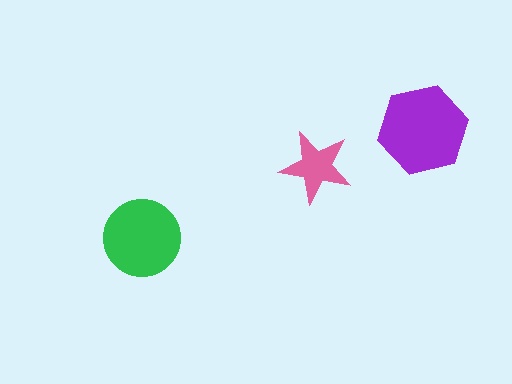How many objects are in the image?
There are 3 objects in the image.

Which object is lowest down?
The green circle is bottommost.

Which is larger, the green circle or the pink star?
The green circle.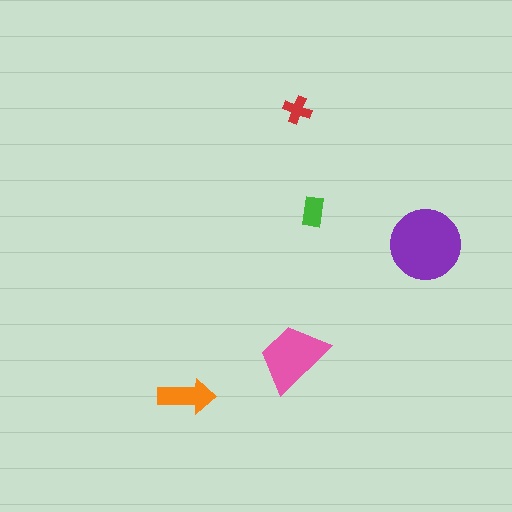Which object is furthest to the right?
The purple circle is rightmost.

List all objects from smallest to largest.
The red cross, the green rectangle, the orange arrow, the pink trapezoid, the purple circle.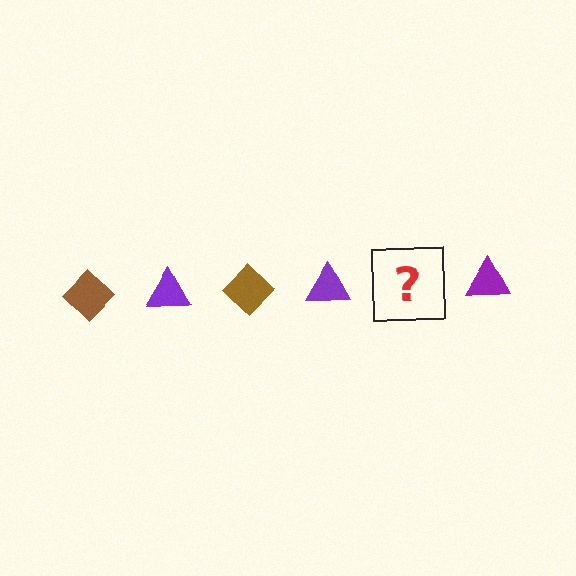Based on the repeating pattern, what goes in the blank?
The blank should be a brown diamond.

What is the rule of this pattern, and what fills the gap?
The rule is that the pattern alternates between brown diamond and purple triangle. The gap should be filled with a brown diamond.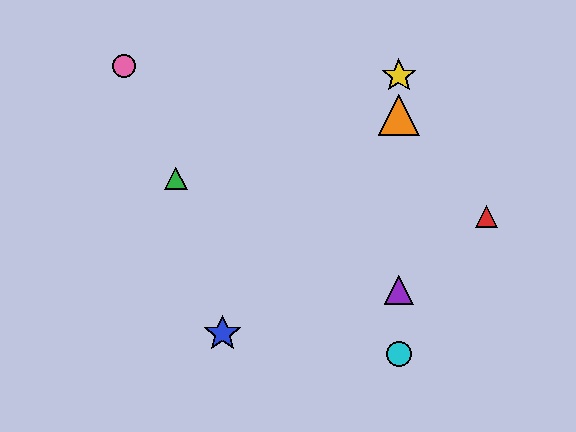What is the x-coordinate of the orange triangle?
The orange triangle is at x≈399.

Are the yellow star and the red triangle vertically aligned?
No, the yellow star is at x≈399 and the red triangle is at x≈487.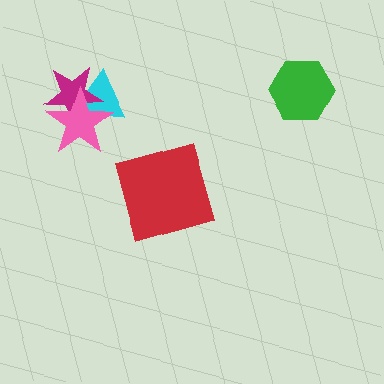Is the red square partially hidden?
No, no other shape covers it.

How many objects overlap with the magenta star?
2 objects overlap with the magenta star.